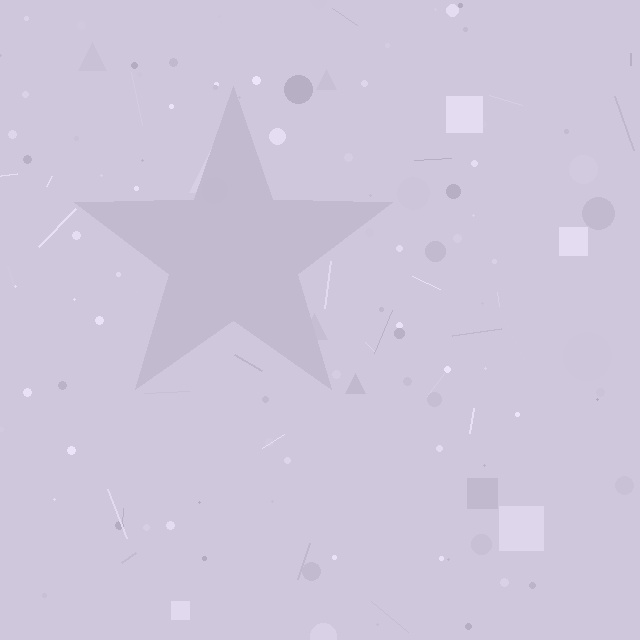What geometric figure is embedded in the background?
A star is embedded in the background.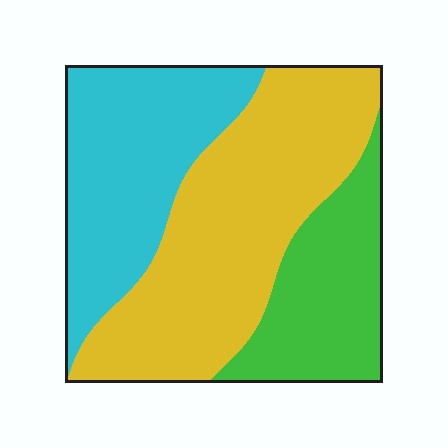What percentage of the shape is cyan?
Cyan covers around 30% of the shape.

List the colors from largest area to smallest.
From largest to smallest: yellow, cyan, green.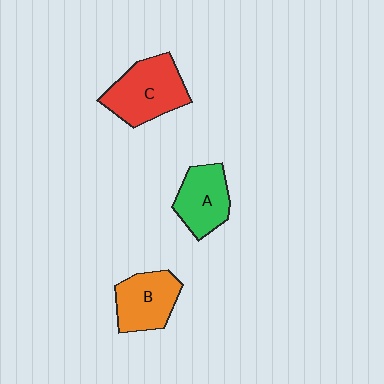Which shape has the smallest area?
Shape A (green).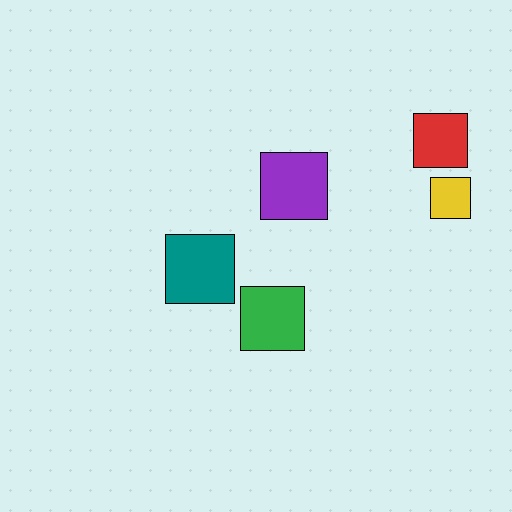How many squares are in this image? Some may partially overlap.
There are 5 squares.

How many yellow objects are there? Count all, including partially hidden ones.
There is 1 yellow object.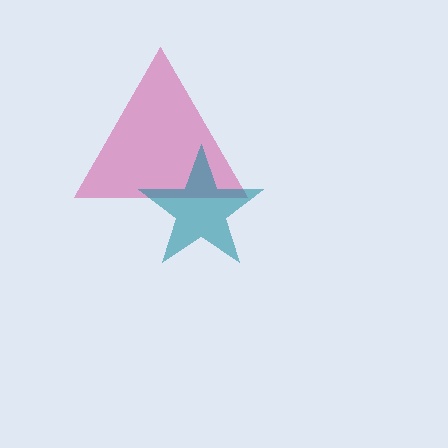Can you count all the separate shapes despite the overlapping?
Yes, there are 2 separate shapes.